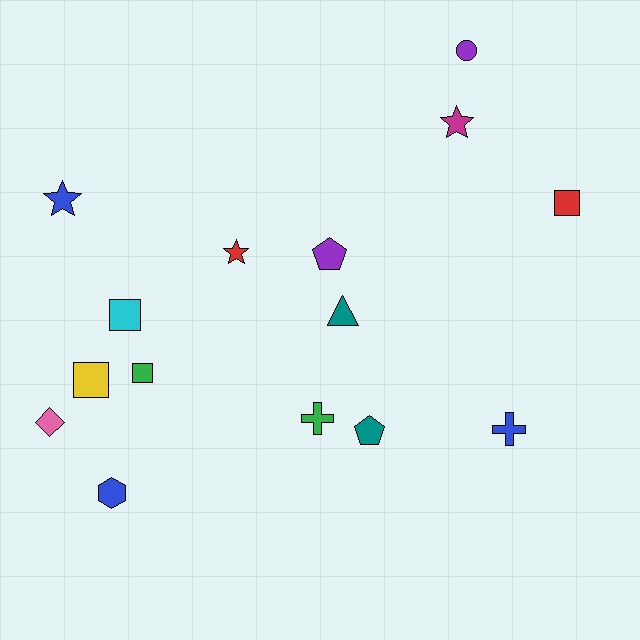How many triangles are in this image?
There is 1 triangle.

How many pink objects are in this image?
There is 1 pink object.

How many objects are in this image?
There are 15 objects.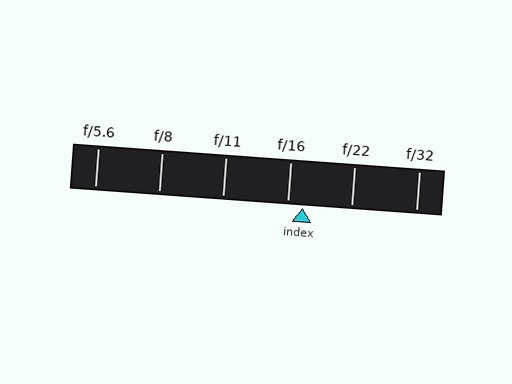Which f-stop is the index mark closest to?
The index mark is closest to f/16.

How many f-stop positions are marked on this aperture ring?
There are 6 f-stop positions marked.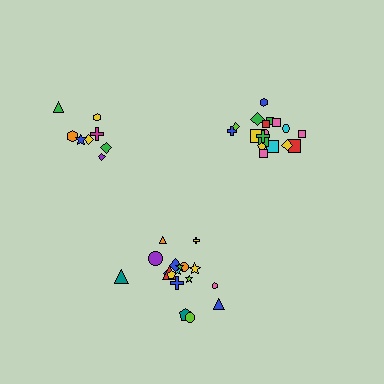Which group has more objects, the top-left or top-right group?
The top-right group.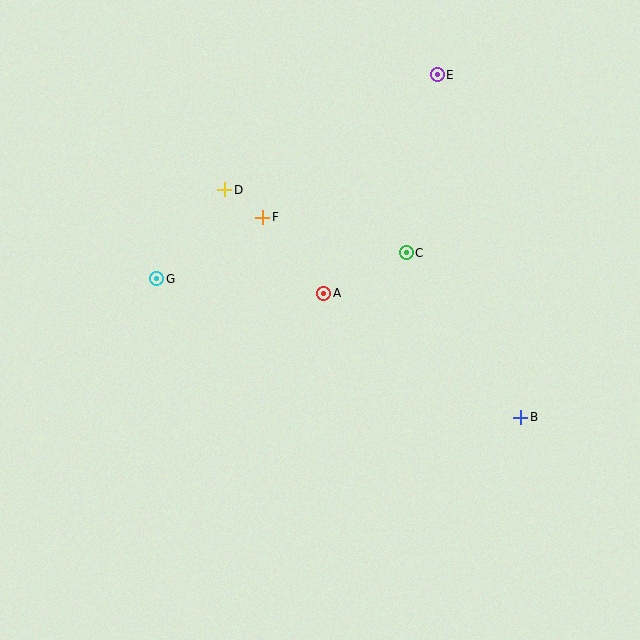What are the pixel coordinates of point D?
Point D is at (225, 190).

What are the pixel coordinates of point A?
Point A is at (324, 293).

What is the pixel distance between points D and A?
The distance between D and A is 143 pixels.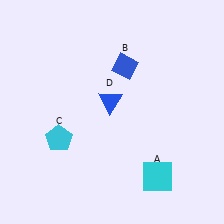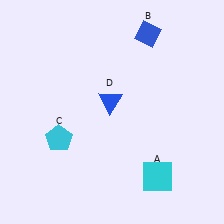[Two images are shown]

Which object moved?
The blue diamond (B) moved up.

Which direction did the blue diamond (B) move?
The blue diamond (B) moved up.